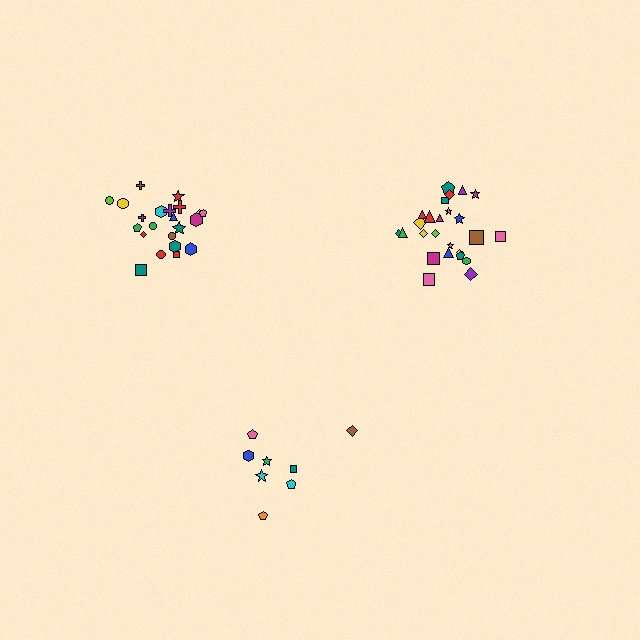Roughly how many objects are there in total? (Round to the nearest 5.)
Roughly 55 objects in total.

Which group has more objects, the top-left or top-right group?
The top-right group.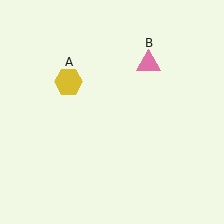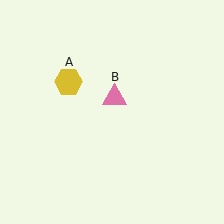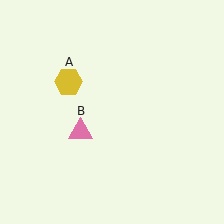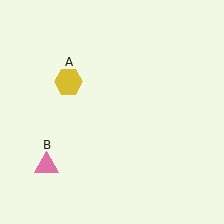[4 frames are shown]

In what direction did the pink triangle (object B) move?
The pink triangle (object B) moved down and to the left.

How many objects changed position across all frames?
1 object changed position: pink triangle (object B).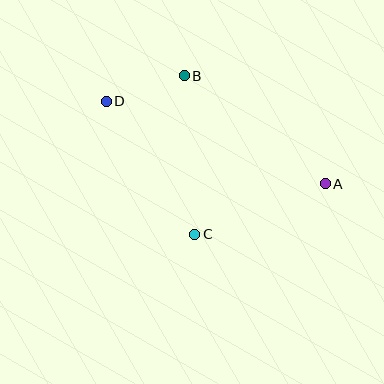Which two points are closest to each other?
Points B and D are closest to each other.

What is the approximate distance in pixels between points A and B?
The distance between A and B is approximately 178 pixels.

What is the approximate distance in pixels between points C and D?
The distance between C and D is approximately 160 pixels.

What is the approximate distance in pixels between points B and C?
The distance between B and C is approximately 159 pixels.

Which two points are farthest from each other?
Points A and D are farthest from each other.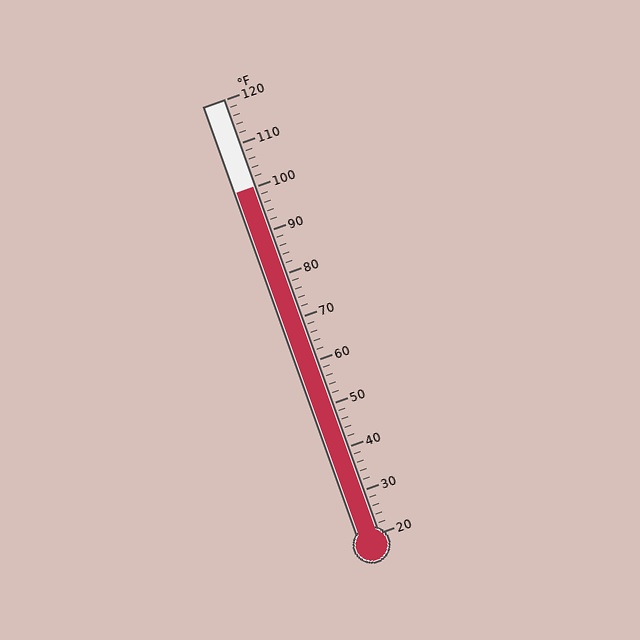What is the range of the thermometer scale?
The thermometer scale ranges from 20°F to 120°F.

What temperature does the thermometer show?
The thermometer shows approximately 100°F.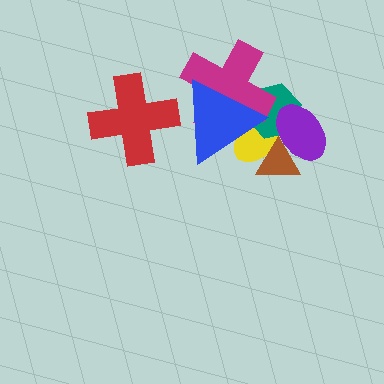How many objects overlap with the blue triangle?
3 objects overlap with the blue triangle.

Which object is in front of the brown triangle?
The purple ellipse is in front of the brown triangle.